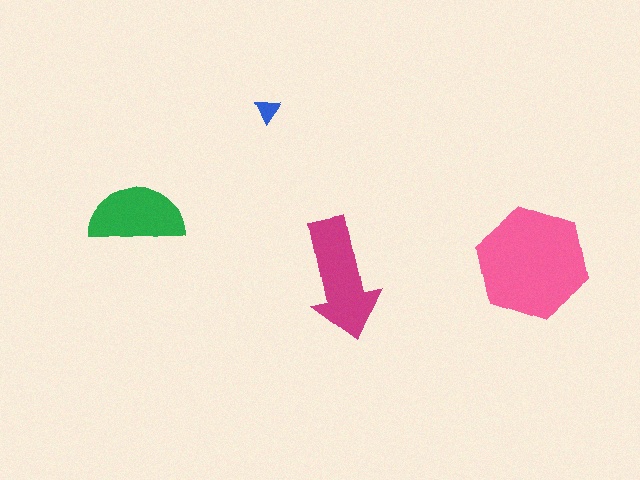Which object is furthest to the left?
The green semicircle is leftmost.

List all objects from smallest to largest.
The blue triangle, the green semicircle, the magenta arrow, the pink hexagon.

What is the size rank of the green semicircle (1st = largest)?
3rd.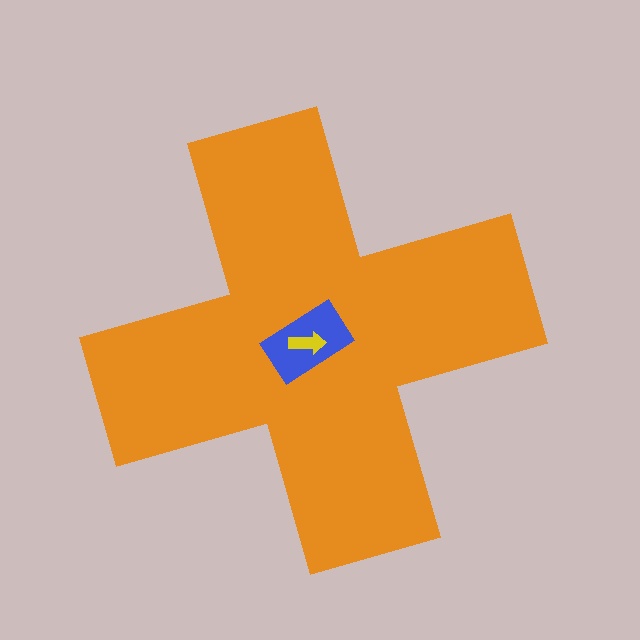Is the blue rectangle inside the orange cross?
Yes.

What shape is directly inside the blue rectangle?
The yellow arrow.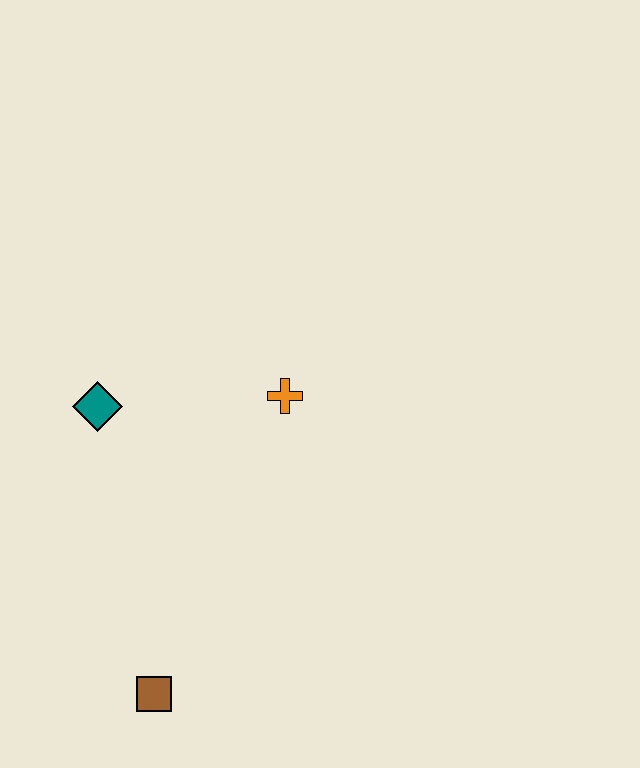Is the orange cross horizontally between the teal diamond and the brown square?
No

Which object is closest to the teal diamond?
The orange cross is closest to the teal diamond.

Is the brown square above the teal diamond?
No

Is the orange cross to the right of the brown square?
Yes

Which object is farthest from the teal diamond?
The brown square is farthest from the teal diamond.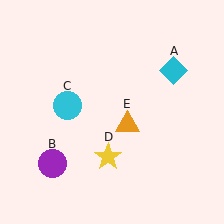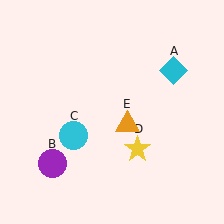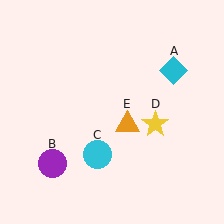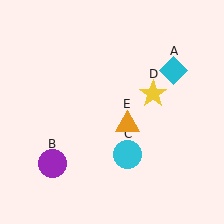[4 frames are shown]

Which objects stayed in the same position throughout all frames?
Cyan diamond (object A) and purple circle (object B) and orange triangle (object E) remained stationary.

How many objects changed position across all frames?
2 objects changed position: cyan circle (object C), yellow star (object D).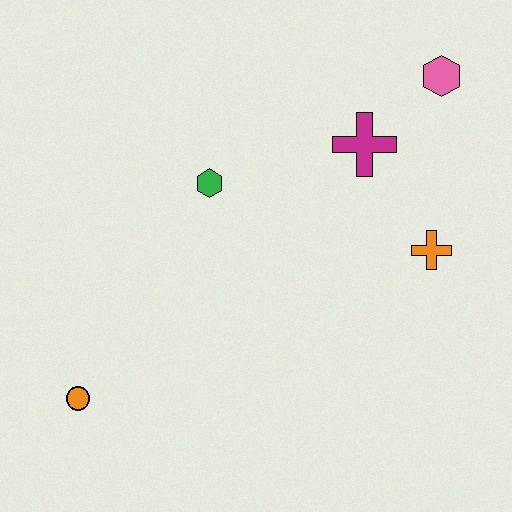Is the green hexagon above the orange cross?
Yes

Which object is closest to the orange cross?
The magenta cross is closest to the orange cross.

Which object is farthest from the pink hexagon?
The orange circle is farthest from the pink hexagon.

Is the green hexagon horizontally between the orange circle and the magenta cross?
Yes